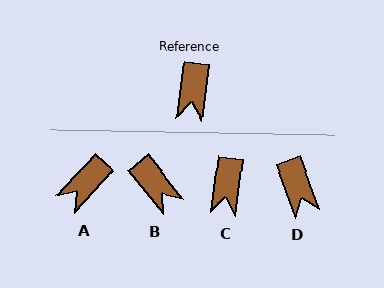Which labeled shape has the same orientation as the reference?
C.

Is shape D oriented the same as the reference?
No, it is off by about 27 degrees.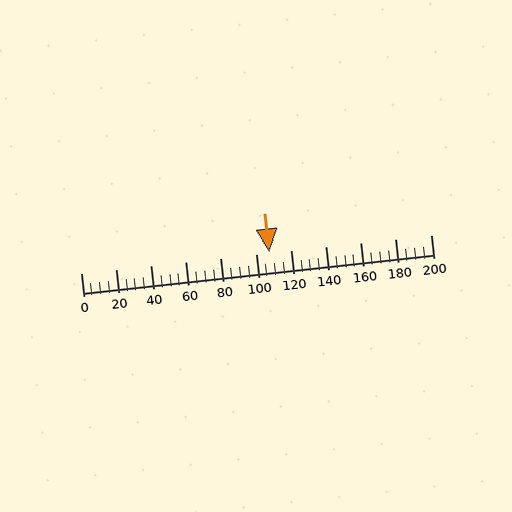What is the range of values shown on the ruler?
The ruler shows values from 0 to 200.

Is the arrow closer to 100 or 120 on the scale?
The arrow is closer to 100.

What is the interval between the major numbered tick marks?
The major tick marks are spaced 20 units apart.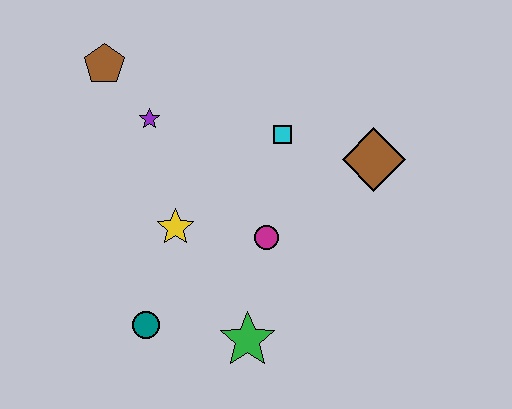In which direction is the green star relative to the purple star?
The green star is below the purple star.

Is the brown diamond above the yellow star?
Yes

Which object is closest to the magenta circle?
The yellow star is closest to the magenta circle.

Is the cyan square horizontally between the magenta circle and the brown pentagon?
No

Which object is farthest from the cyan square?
The teal circle is farthest from the cyan square.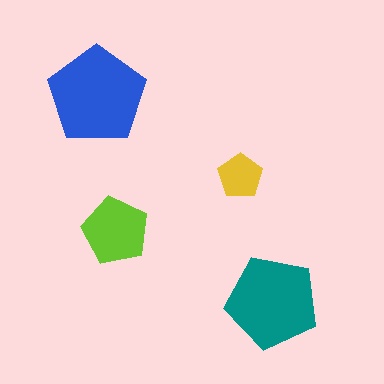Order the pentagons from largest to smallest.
the blue one, the teal one, the lime one, the yellow one.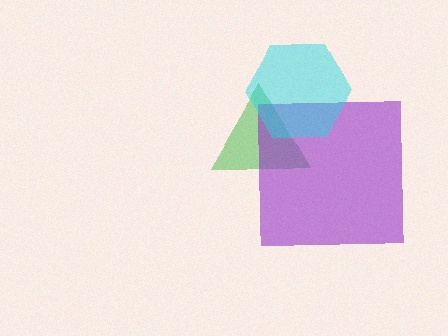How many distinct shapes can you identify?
There are 3 distinct shapes: a green triangle, a purple square, a cyan hexagon.